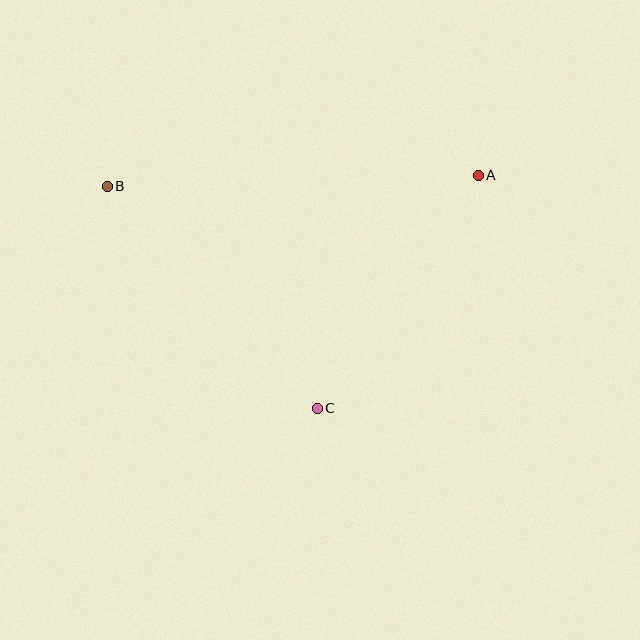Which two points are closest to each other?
Points A and C are closest to each other.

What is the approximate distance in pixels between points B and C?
The distance between B and C is approximately 305 pixels.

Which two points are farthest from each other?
Points A and B are farthest from each other.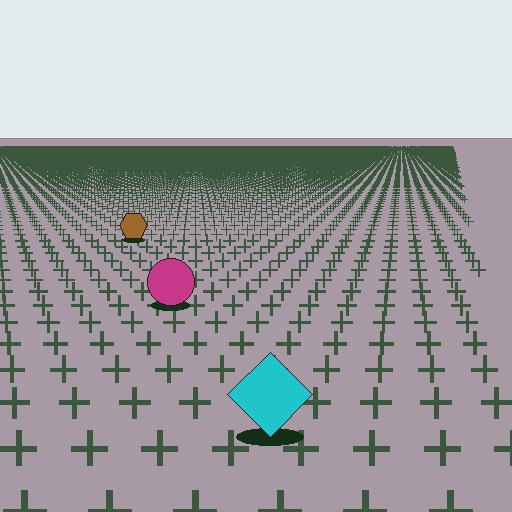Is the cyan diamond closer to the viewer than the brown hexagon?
Yes. The cyan diamond is closer — you can tell from the texture gradient: the ground texture is coarser near it.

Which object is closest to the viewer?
The cyan diamond is closest. The texture marks near it are larger and more spread out.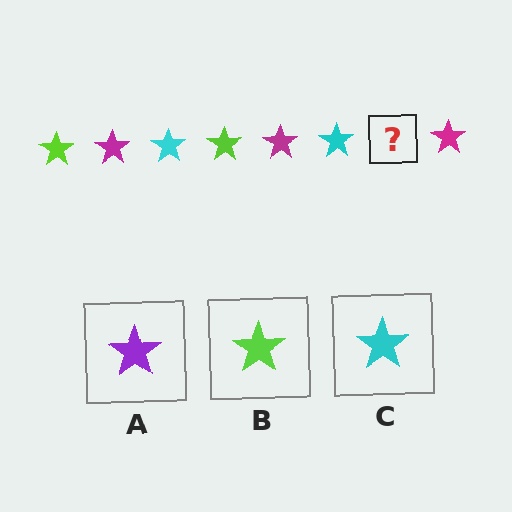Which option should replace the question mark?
Option B.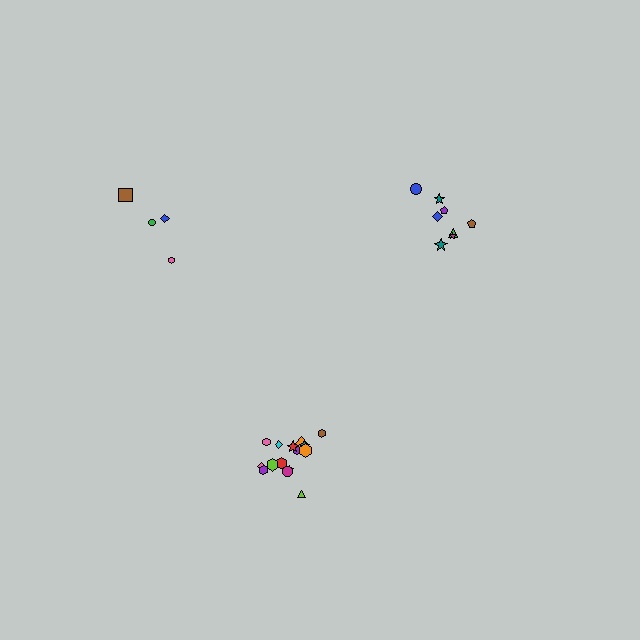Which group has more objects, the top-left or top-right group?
The top-right group.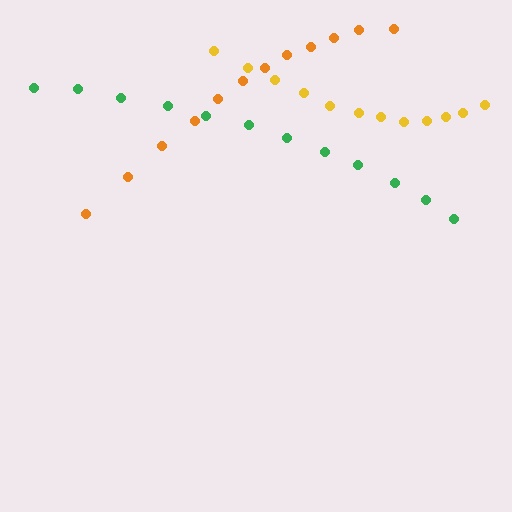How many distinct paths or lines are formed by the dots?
There are 3 distinct paths.